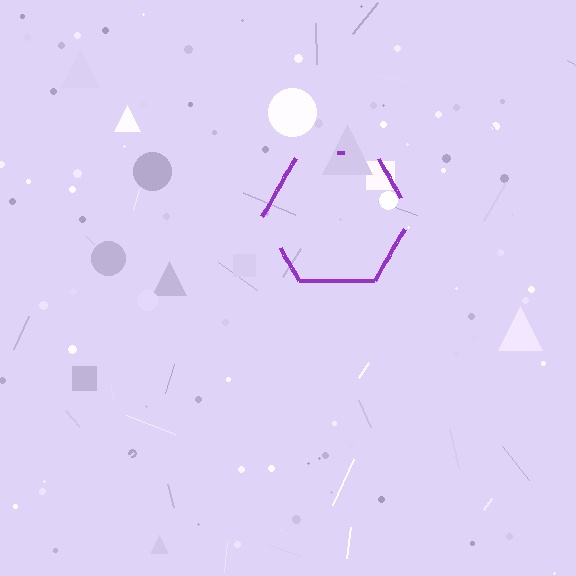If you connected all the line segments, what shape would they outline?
They would outline a hexagon.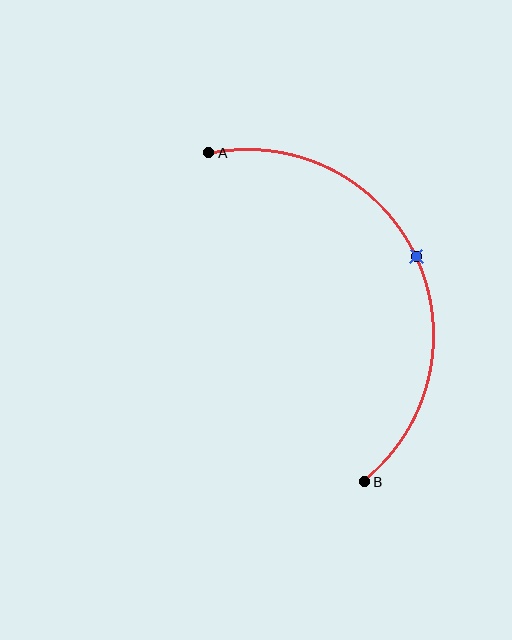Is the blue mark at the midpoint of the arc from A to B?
Yes. The blue mark lies on the arc at equal arc-length from both A and B — it is the arc midpoint.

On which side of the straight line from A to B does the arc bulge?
The arc bulges to the right of the straight line connecting A and B.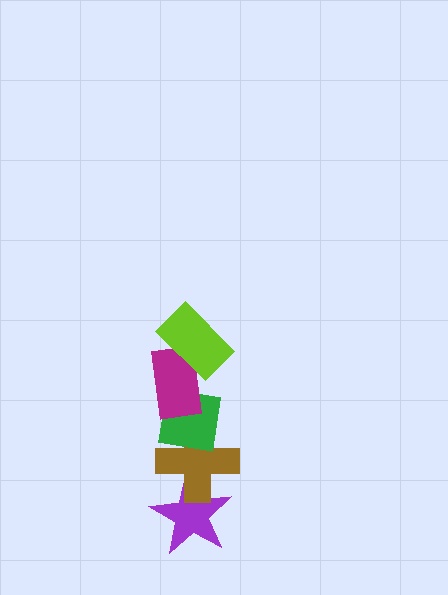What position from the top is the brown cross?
The brown cross is 4th from the top.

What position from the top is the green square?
The green square is 3rd from the top.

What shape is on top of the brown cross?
The green square is on top of the brown cross.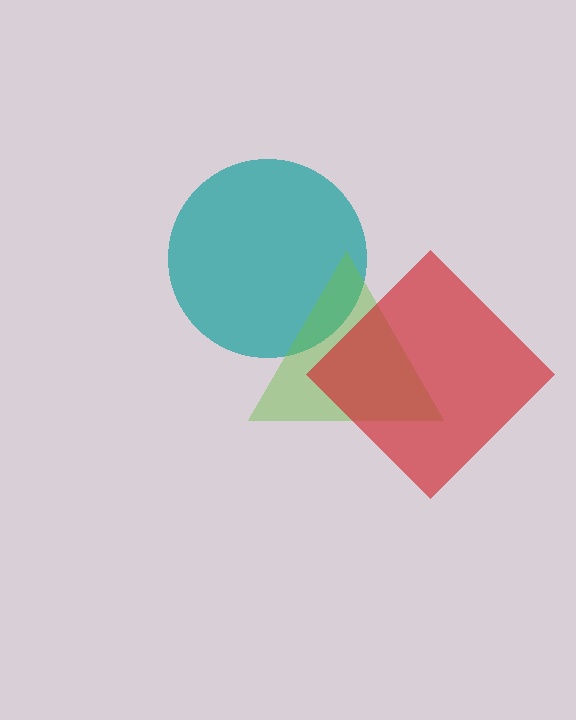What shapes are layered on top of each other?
The layered shapes are: a teal circle, a lime triangle, a red diamond.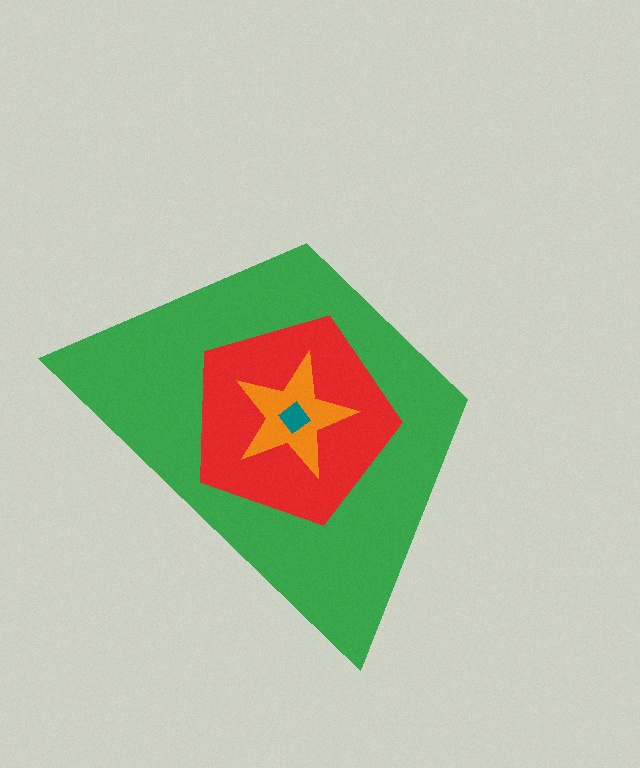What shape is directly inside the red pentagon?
The orange star.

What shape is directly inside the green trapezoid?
The red pentagon.